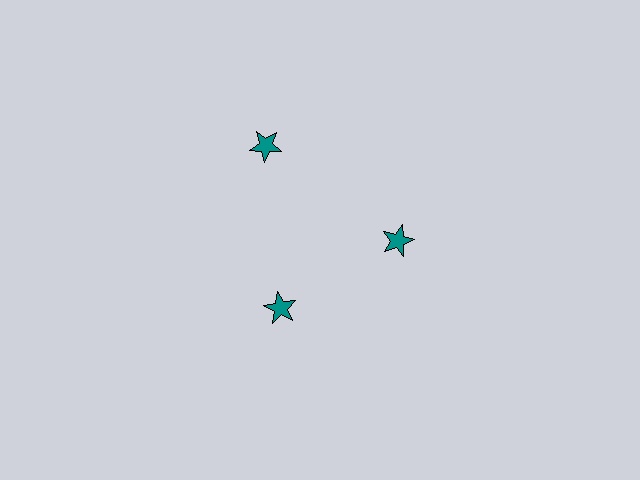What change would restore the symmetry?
The symmetry would be restored by moving it inward, back onto the ring so that all 3 stars sit at equal angles and equal distance from the center.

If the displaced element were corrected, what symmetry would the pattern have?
It would have 3-fold rotational symmetry — the pattern would map onto itself every 120 degrees.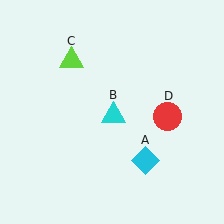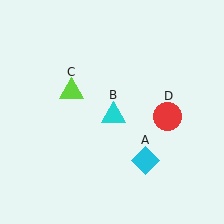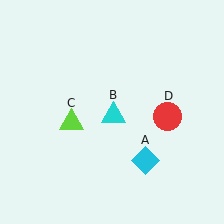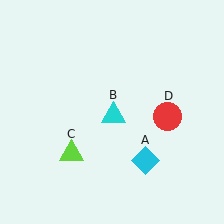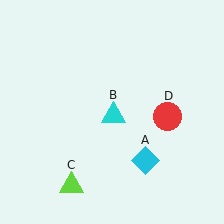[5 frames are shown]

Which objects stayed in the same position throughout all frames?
Cyan diamond (object A) and cyan triangle (object B) and red circle (object D) remained stationary.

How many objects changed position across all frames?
1 object changed position: lime triangle (object C).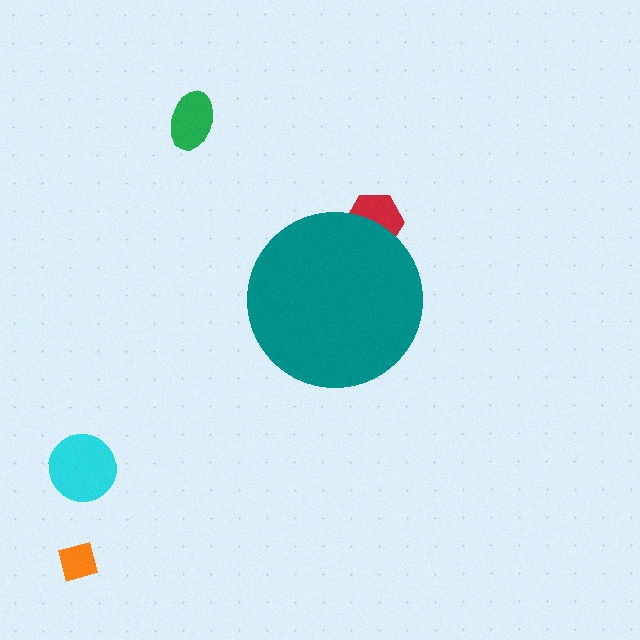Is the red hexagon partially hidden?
Yes, the red hexagon is partially hidden behind the teal circle.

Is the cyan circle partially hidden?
No, the cyan circle is fully visible.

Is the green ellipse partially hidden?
No, the green ellipse is fully visible.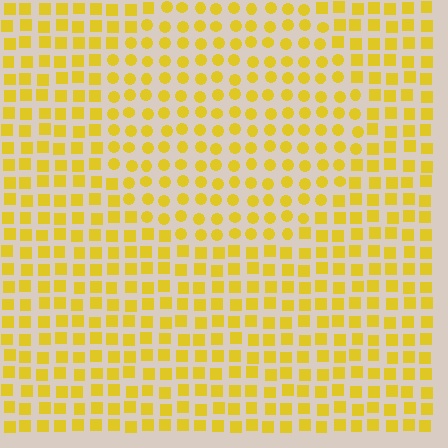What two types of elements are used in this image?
The image uses circles inside the circle region and squares outside it.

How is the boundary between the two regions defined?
The boundary is defined by a change in element shape: circles inside vs. squares outside. All elements share the same color and spacing.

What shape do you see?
I see a circle.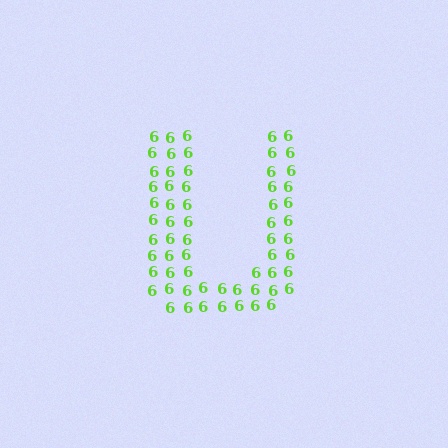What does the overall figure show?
The overall figure shows the letter U.